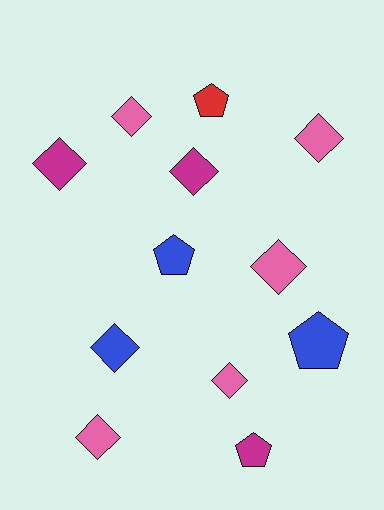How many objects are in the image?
There are 12 objects.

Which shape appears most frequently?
Diamond, with 8 objects.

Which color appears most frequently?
Pink, with 5 objects.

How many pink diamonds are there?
There are 5 pink diamonds.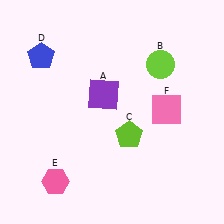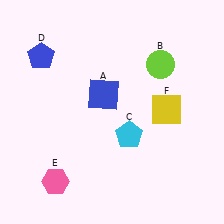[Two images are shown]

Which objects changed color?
A changed from purple to blue. C changed from lime to cyan. F changed from pink to yellow.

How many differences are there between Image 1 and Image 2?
There are 3 differences between the two images.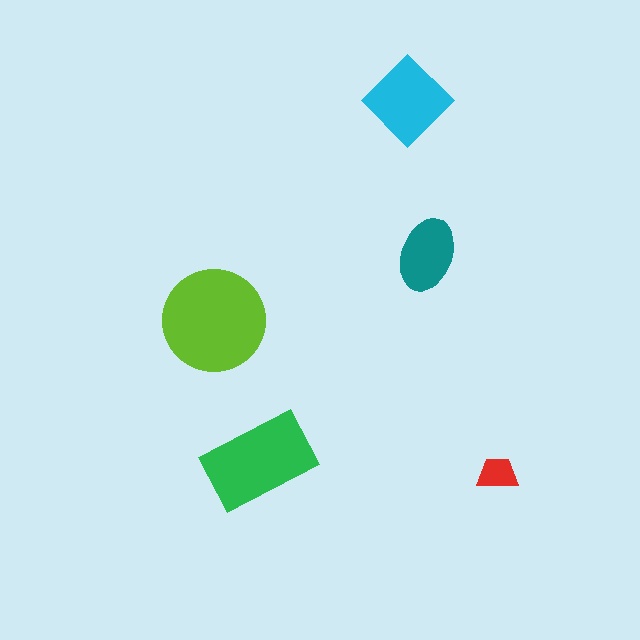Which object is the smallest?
The red trapezoid.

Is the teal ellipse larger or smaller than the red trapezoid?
Larger.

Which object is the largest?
The lime circle.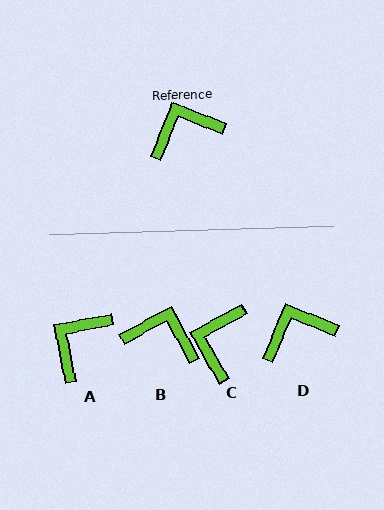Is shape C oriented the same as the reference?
No, it is off by about 51 degrees.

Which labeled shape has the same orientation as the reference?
D.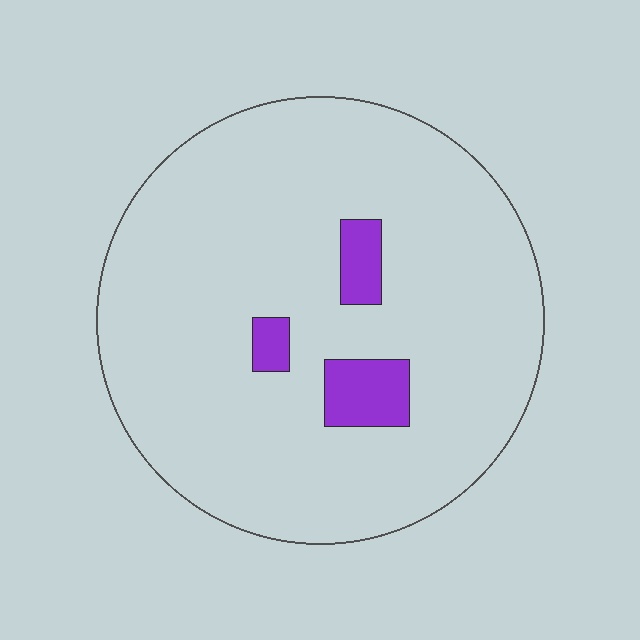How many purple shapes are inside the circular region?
3.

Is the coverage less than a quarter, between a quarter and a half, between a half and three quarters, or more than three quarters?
Less than a quarter.